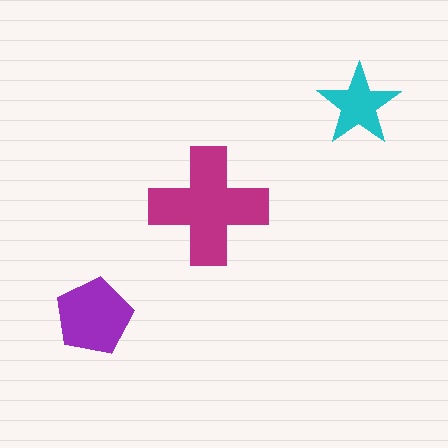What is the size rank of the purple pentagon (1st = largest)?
2nd.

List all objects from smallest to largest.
The cyan star, the purple pentagon, the magenta cross.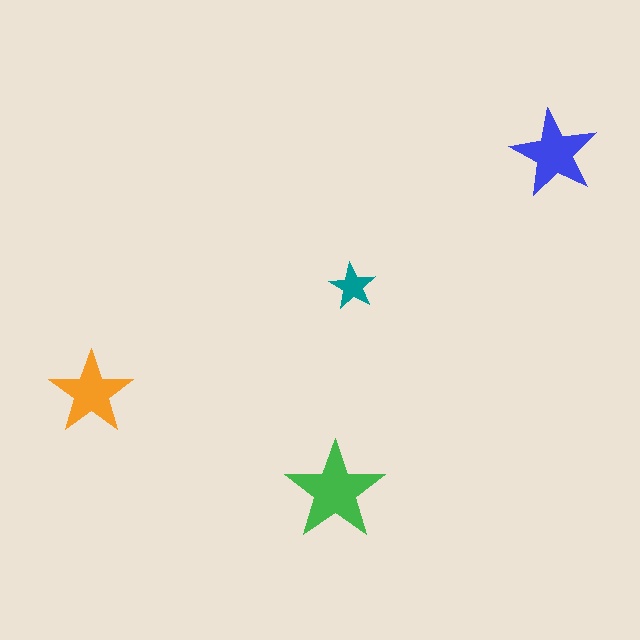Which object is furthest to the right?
The blue star is rightmost.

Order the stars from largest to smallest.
the green one, the blue one, the orange one, the teal one.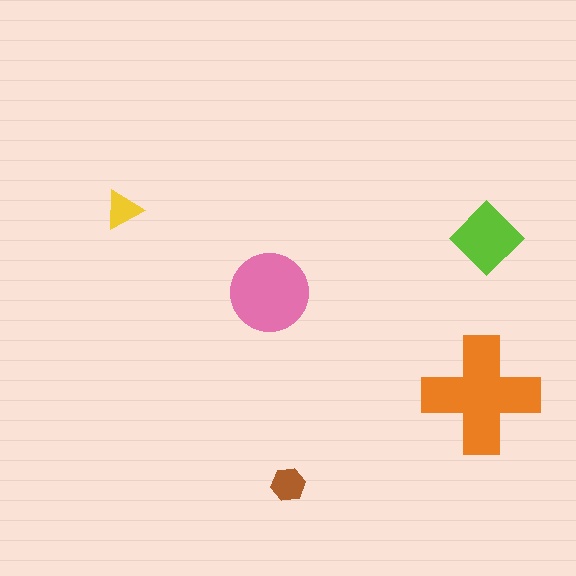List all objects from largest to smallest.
The orange cross, the pink circle, the lime diamond, the brown hexagon, the yellow triangle.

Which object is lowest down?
The brown hexagon is bottommost.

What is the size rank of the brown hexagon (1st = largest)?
4th.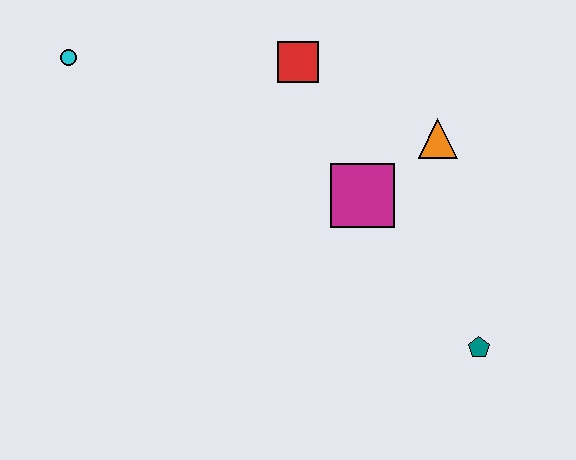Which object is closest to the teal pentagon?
The magenta square is closest to the teal pentagon.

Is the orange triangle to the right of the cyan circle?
Yes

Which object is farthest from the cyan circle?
The teal pentagon is farthest from the cyan circle.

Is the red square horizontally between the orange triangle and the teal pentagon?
No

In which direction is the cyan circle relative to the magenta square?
The cyan circle is to the left of the magenta square.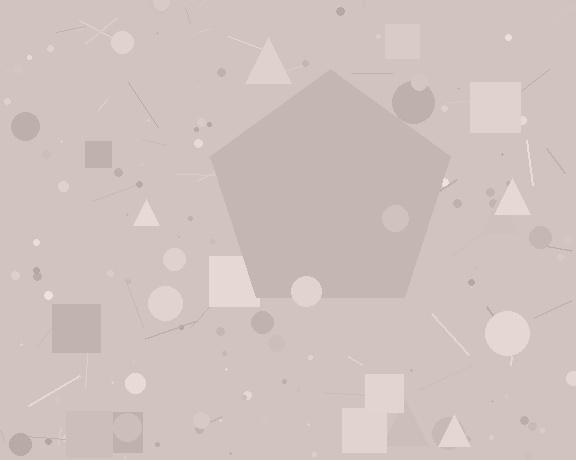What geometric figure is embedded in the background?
A pentagon is embedded in the background.